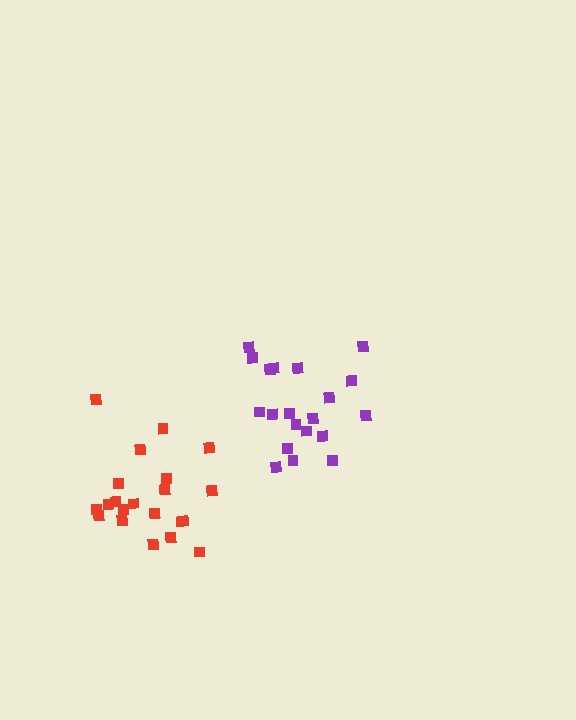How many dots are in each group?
Group 1: 20 dots, Group 2: 21 dots (41 total).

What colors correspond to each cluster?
The clusters are colored: purple, red.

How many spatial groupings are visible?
There are 2 spatial groupings.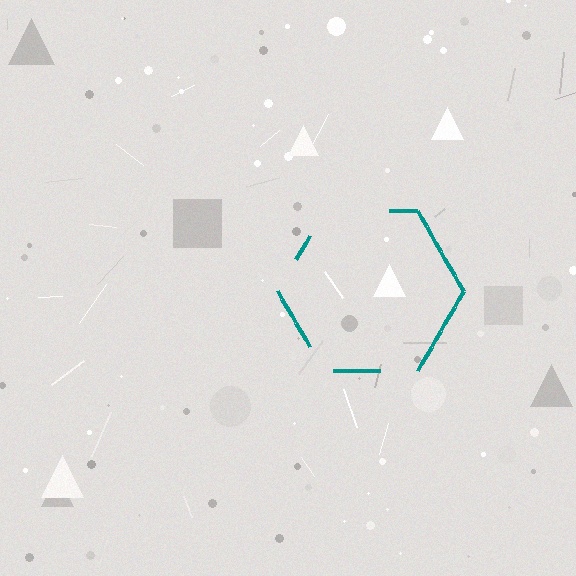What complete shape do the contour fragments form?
The contour fragments form a hexagon.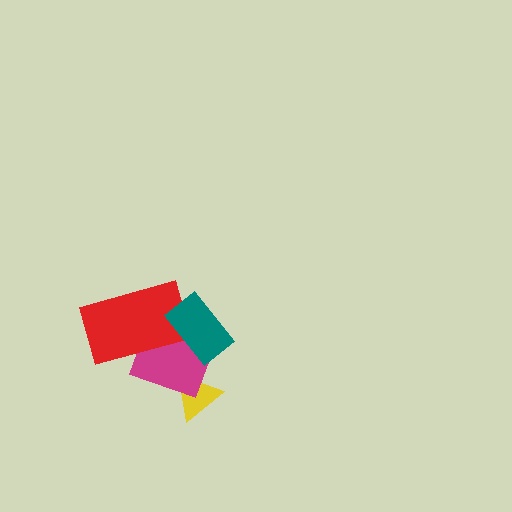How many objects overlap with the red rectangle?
2 objects overlap with the red rectangle.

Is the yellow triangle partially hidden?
Yes, it is partially covered by another shape.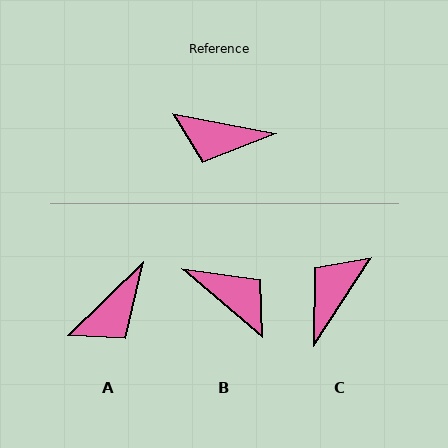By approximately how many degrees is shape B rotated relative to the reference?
Approximately 151 degrees counter-clockwise.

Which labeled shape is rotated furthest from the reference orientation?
B, about 151 degrees away.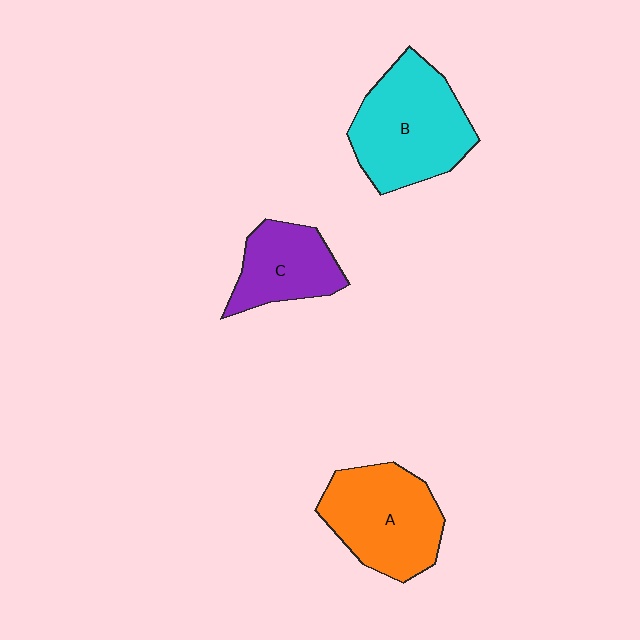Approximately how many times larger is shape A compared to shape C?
Approximately 1.4 times.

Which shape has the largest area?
Shape B (cyan).